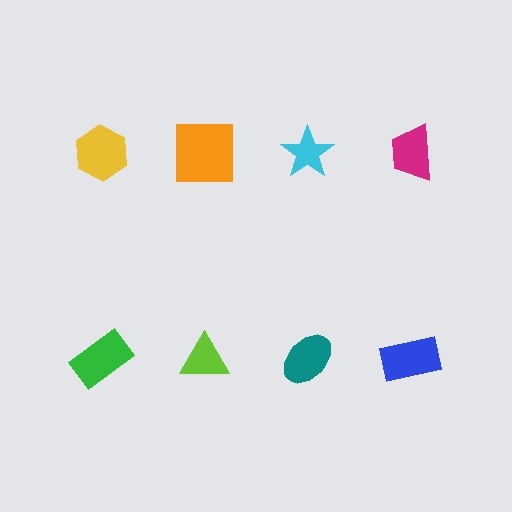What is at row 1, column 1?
A yellow hexagon.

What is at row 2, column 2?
A lime triangle.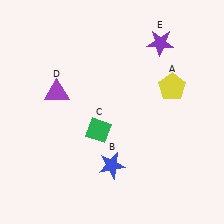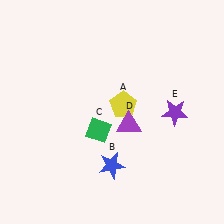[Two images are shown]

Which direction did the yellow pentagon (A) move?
The yellow pentagon (A) moved left.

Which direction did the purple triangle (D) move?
The purple triangle (D) moved right.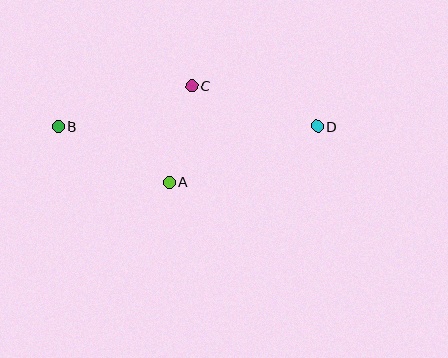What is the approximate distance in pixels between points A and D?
The distance between A and D is approximately 158 pixels.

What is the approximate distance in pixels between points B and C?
The distance between B and C is approximately 140 pixels.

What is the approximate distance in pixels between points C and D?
The distance between C and D is approximately 132 pixels.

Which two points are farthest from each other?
Points B and D are farthest from each other.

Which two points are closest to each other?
Points A and C are closest to each other.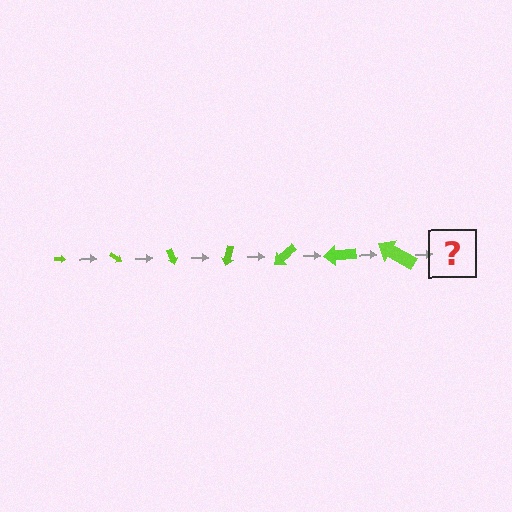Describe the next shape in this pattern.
It should be an arrow, larger than the previous one and rotated 245 degrees from the start.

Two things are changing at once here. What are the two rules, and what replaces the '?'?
The two rules are that the arrow grows larger each step and it rotates 35 degrees each step. The '?' should be an arrow, larger than the previous one and rotated 245 degrees from the start.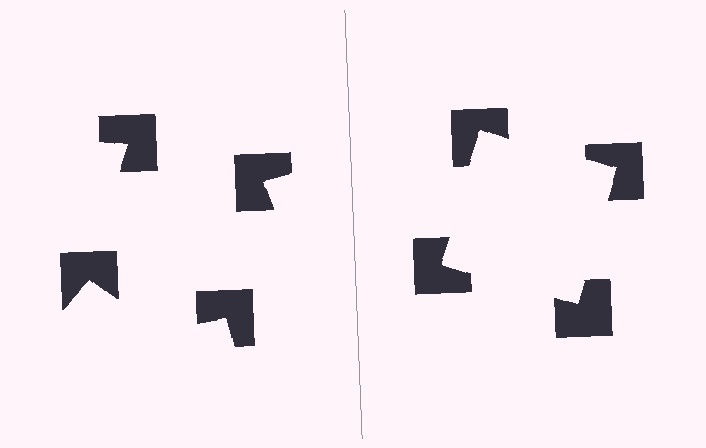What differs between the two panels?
The notched squares are positioned identically on both sides; only the wedge orientations differ. On the right they align to a square; on the left they are misaligned.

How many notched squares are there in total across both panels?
8 — 4 on each side.